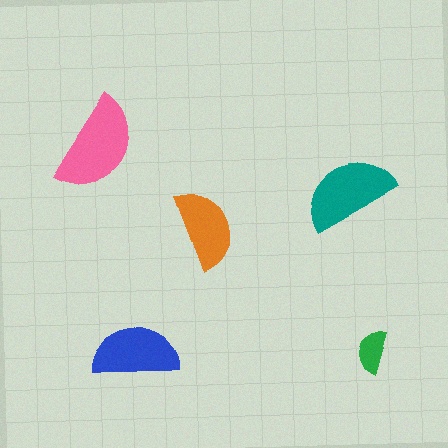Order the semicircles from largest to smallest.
the pink one, the teal one, the blue one, the orange one, the green one.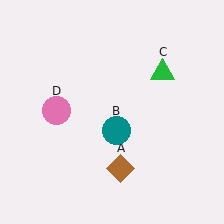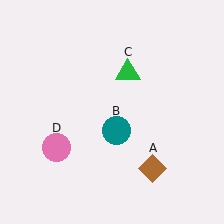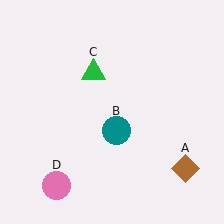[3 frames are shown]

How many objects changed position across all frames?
3 objects changed position: brown diamond (object A), green triangle (object C), pink circle (object D).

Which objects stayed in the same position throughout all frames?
Teal circle (object B) remained stationary.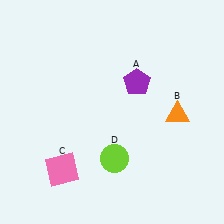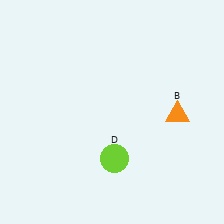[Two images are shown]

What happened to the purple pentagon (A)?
The purple pentagon (A) was removed in Image 2. It was in the top-right area of Image 1.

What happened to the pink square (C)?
The pink square (C) was removed in Image 2. It was in the bottom-left area of Image 1.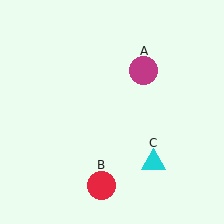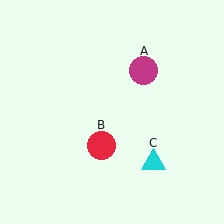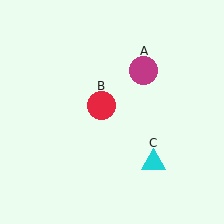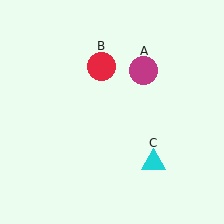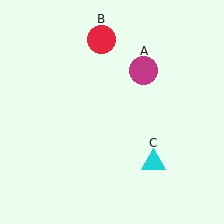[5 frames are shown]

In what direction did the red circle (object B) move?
The red circle (object B) moved up.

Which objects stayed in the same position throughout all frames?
Magenta circle (object A) and cyan triangle (object C) remained stationary.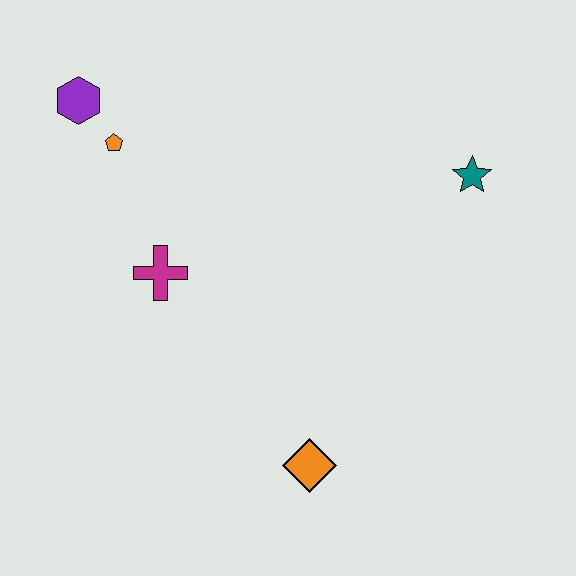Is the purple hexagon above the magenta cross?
Yes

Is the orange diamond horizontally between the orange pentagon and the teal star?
Yes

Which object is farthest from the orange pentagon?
The orange diamond is farthest from the orange pentagon.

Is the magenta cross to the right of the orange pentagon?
Yes